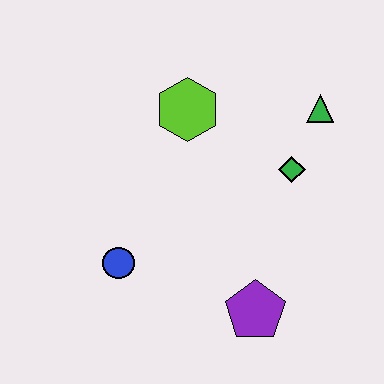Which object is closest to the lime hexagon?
The green diamond is closest to the lime hexagon.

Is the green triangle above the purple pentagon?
Yes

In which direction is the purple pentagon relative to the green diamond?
The purple pentagon is below the green diamond.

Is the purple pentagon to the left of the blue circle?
No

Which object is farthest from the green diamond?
The blue circle is farthest from the green diamond.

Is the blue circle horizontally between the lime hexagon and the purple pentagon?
No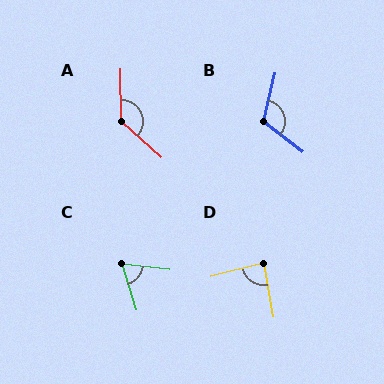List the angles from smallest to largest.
C (66°), D (85°), B (114°), A (132°).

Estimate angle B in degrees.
Approximately 114 degrees.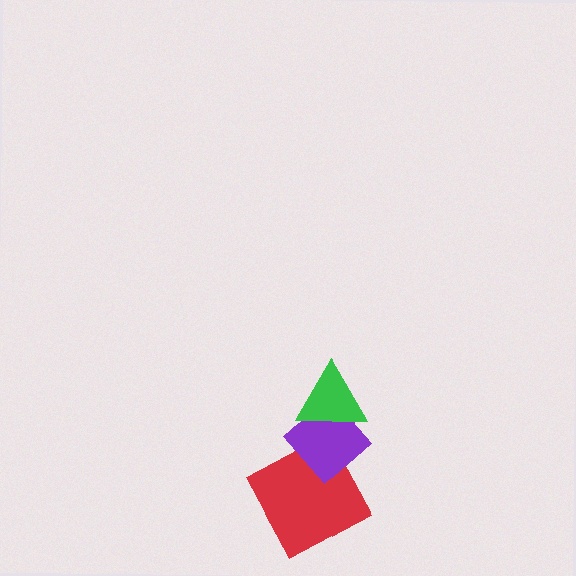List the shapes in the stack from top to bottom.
From top to bottom: the green triangle, the purple diamond, the red square.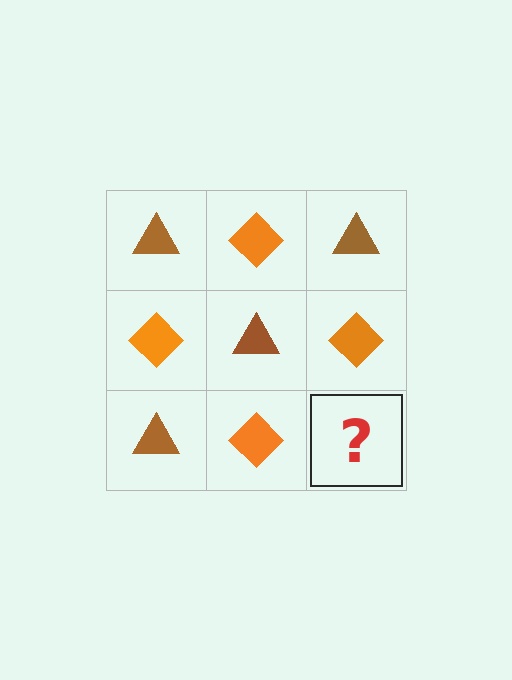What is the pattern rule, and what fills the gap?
The rule is that it alternates brown triangle and orange diamond in a checkerboard pattern. The gap should be filled with a brown triangle.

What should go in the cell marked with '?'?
The missing cell should contain a brown triangle.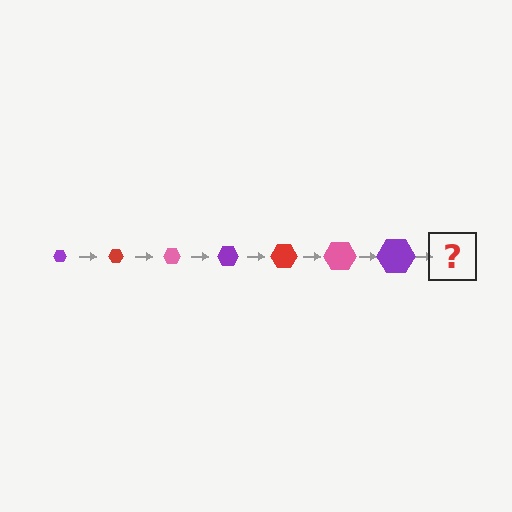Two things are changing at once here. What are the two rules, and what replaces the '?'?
The two rules are that the hexagon grows larger each step and the color cycles through purple, red, and pink. The '?' should be a red hexagon, larger than the previous one.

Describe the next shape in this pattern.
It should be a red hexagon, larger than the previous one.